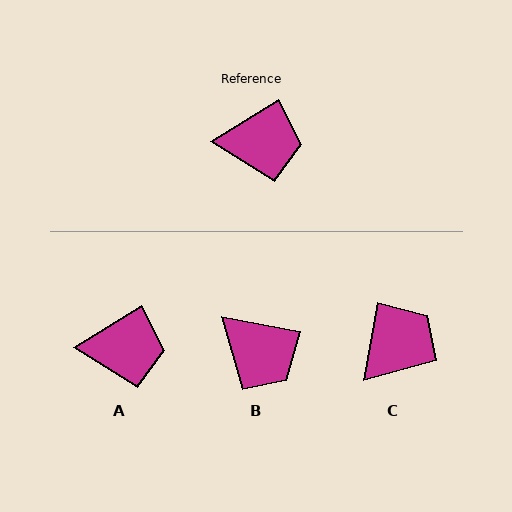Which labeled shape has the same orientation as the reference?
A.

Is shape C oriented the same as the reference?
No, it is off by about 48 degrees.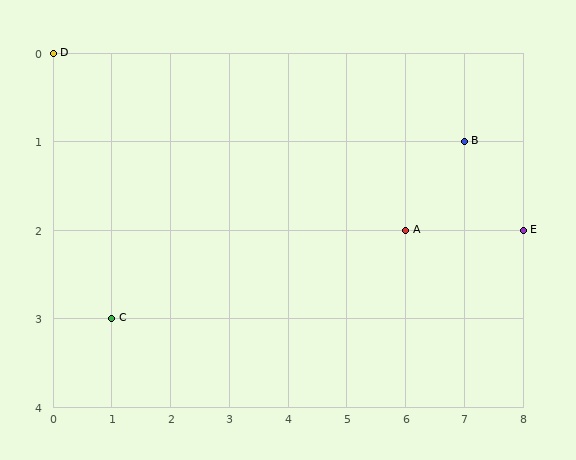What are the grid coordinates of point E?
Point E is at grid coordinates (8, 2).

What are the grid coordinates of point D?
Point D is at grid coordinates (0, 0).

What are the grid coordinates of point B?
Point B is at grid coordinates (7, 1).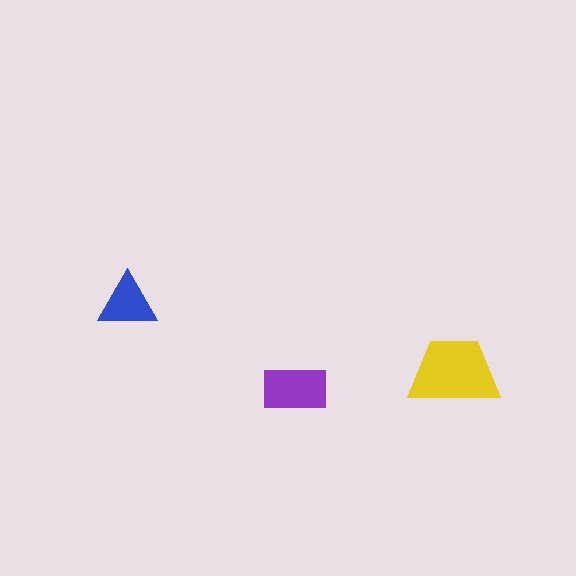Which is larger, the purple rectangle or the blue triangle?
The purple rectangle.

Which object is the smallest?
The blue triangle.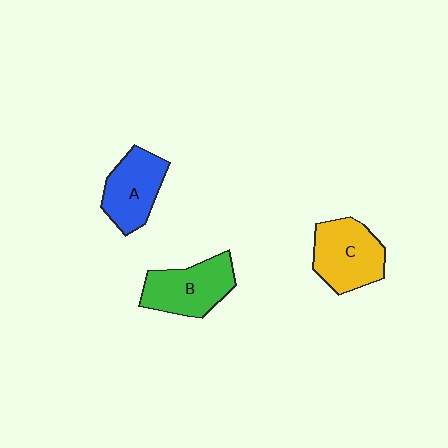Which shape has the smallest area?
Shape A (blue).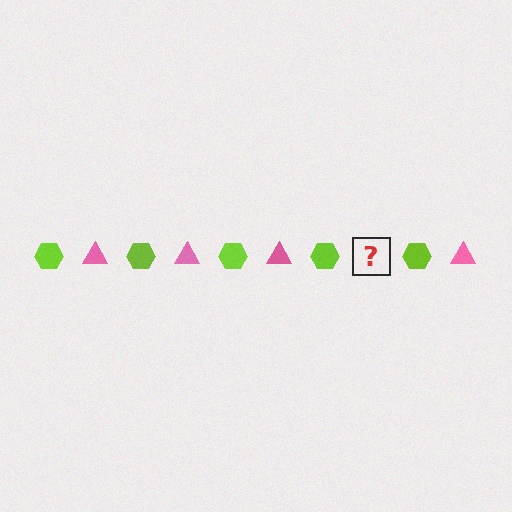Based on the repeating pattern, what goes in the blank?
The blank should be a pink triangle.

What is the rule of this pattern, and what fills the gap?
The rule is that the pattern alternates between lime hexagon and pink triangle. The gap should be filled with a pink triangle.